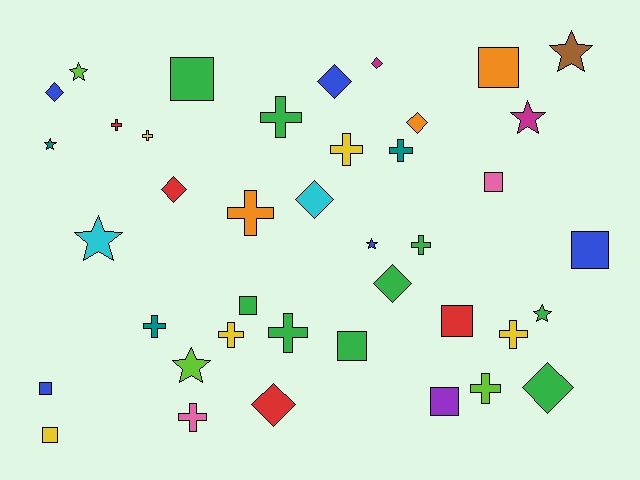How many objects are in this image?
There are 40 objects.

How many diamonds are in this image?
There are 9 diamonds.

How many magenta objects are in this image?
There are 2 magenta objects.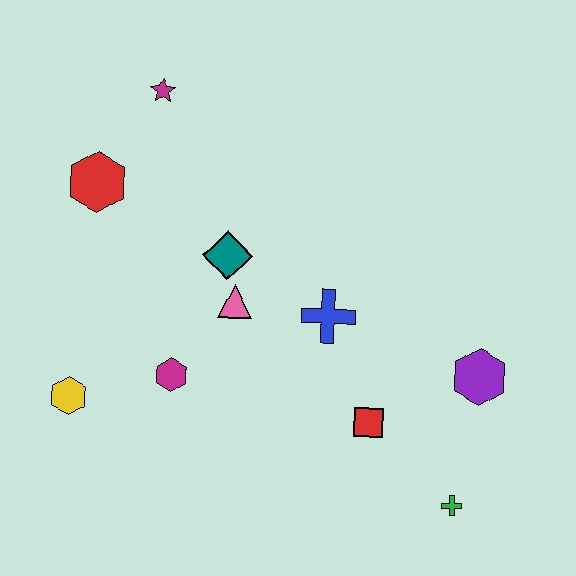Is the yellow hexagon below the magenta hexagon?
Yes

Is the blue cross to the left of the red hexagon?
No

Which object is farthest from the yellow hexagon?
The purple hexagon is farthest from the yellow hexagon.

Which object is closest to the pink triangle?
The teal diamond is closest to the pink triangle.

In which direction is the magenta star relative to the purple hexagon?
The magenta star is to the left of the purple hexagon.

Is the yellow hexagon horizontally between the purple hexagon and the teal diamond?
No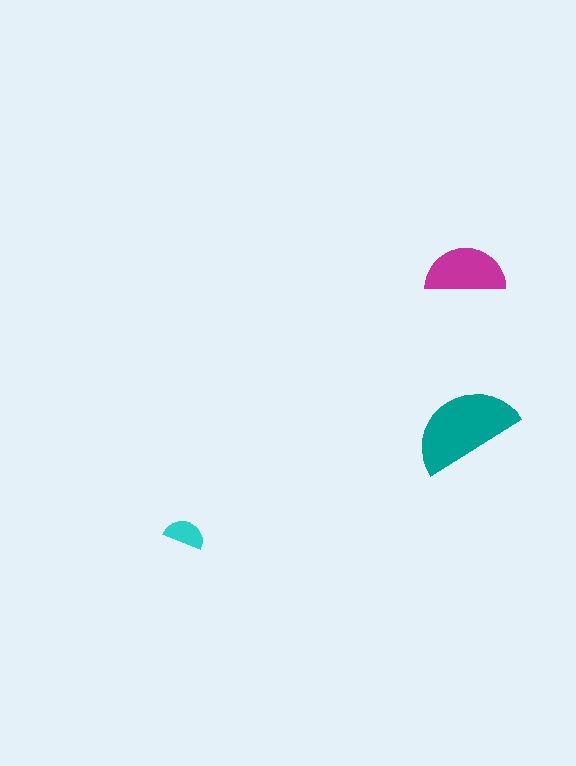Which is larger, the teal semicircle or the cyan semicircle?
The teal one.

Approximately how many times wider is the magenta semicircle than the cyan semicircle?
About 2 times wider.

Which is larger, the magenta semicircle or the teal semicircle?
The teal one.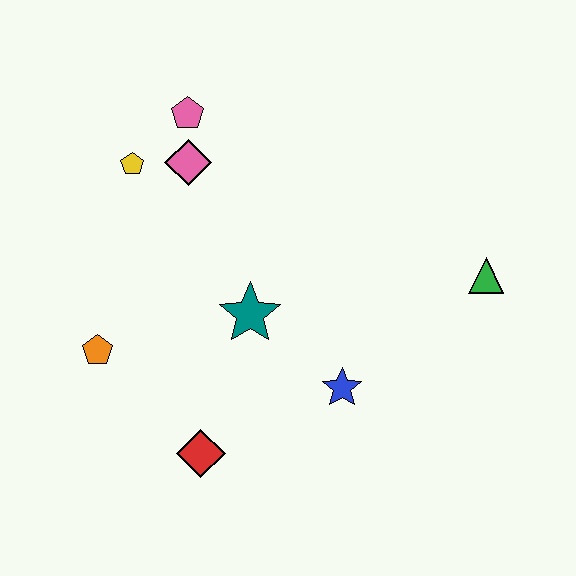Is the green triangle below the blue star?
No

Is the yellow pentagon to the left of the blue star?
Yes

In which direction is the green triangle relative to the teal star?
The green triangle is to the right of the teal star.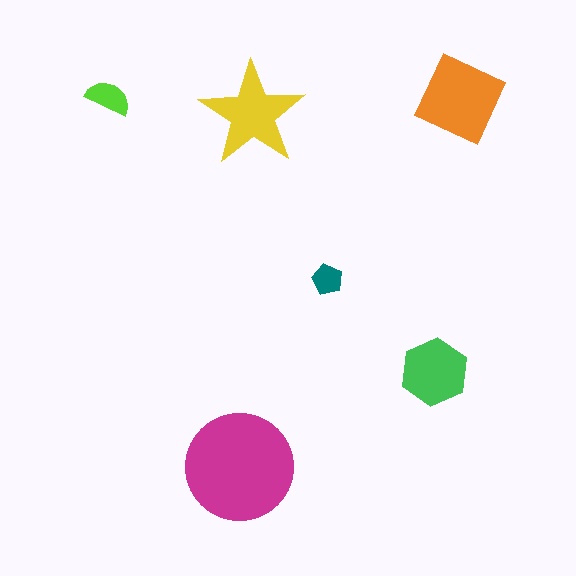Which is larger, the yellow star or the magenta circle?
The magenta circle.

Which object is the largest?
The magenta circle.